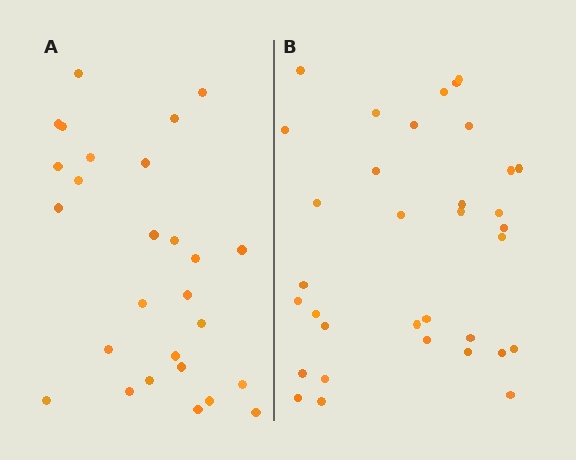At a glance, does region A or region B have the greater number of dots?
Region B (the right region) has more dots.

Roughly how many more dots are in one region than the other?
Region B has roughly 8 or so more dots than region A.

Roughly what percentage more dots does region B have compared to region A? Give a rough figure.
About 25% more.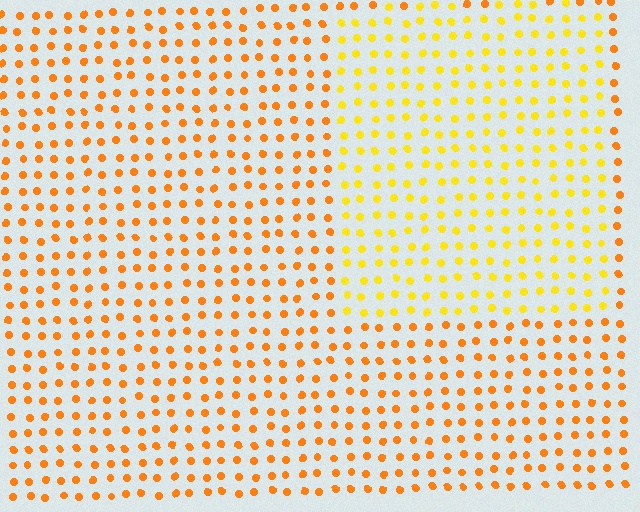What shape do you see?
I see a rectangle.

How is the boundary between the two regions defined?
The boundary is defined purely by a slight shift in hue (about 26 degrees). Spacing, size, and orientation are identical on both sides.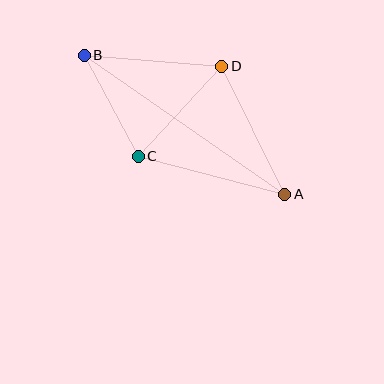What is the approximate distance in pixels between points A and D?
The distance between A and D is approximately 143 pixels.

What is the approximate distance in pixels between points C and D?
The distance between C and D is approximately 123 pixels.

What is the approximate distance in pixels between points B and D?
The distance between B and D is approximately 138 pixels.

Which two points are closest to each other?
Points B and C are closest to each other.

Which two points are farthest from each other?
Points A and B are farthest from each other.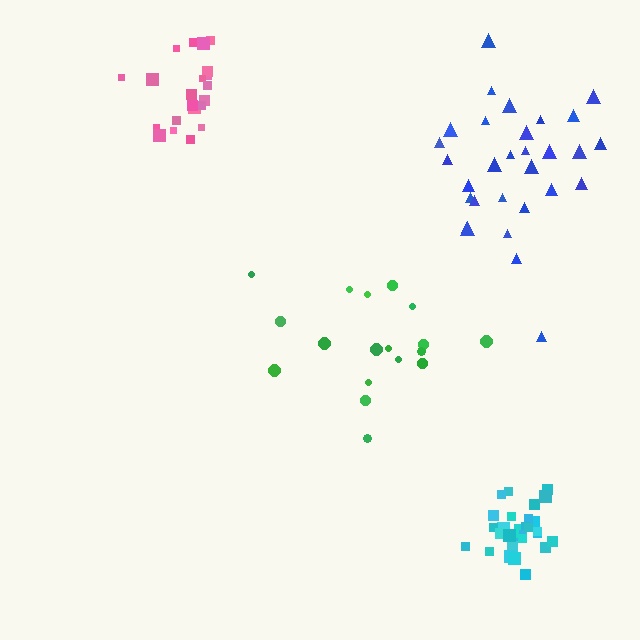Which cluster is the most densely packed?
Cyan.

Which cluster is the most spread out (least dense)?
Green.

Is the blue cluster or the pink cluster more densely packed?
Pink.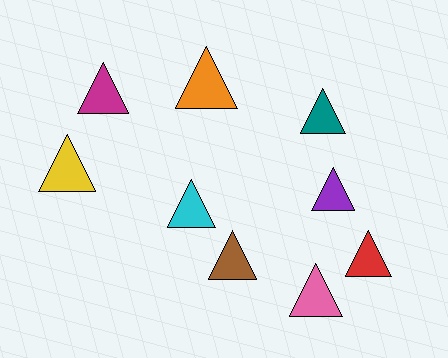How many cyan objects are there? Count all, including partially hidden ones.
There is 1 cyan object.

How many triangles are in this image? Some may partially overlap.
There are 9 triangles.